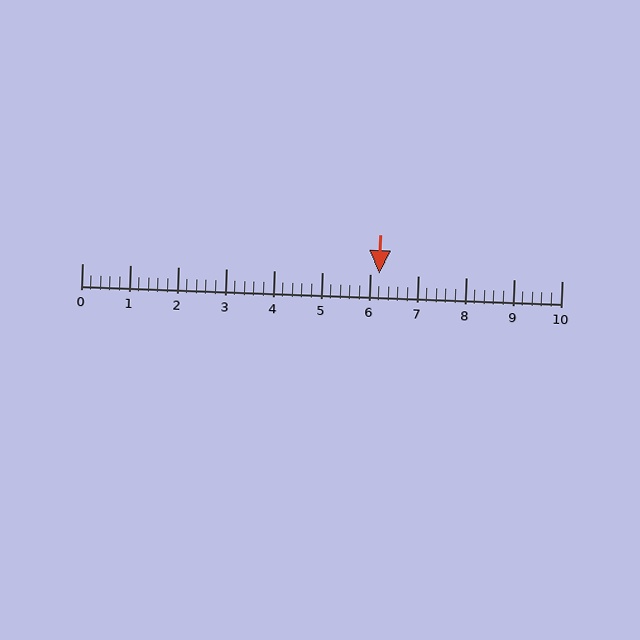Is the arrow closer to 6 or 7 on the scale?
The arrow is closer to 6.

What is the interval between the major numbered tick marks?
The major tick marks are spaced 1 units apart.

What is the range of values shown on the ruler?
The ruler shows values from 0 to 10.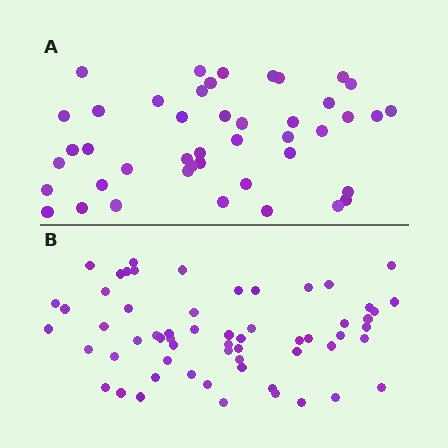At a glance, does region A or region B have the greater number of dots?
Region B (the bottom region) has more dots.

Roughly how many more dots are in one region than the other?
Region B has approximately 15 more dots than region A.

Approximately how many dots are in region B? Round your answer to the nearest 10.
About 60 dots.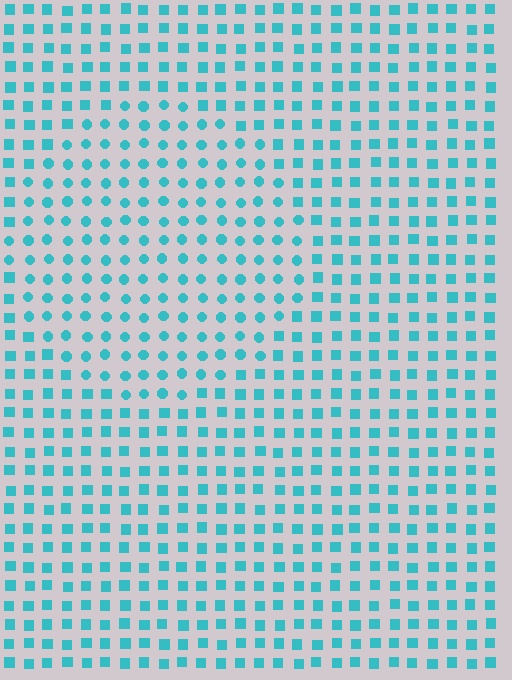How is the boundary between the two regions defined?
The boundary is defined by a change in element shape: circles inside vs. squares outside. All elements share the same color and spacing.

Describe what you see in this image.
The image is filled with small cyan elements arranged in a uniform grid. A circle-shaped region contains circles, while the surrounding area contains squares. The boundary is defined purely by the change in element shape.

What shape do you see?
I see a circle.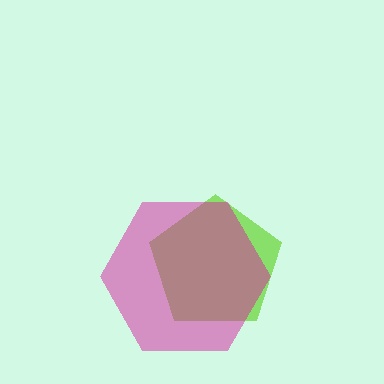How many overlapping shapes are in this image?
There are 2 overlapping shapes in the image.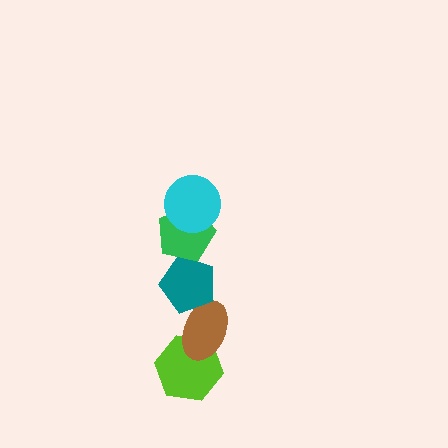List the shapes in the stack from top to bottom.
From top to bottom: the cyan circle, the green pentagon, the teal pentagon, the brown ellipse, the lime hexagon.